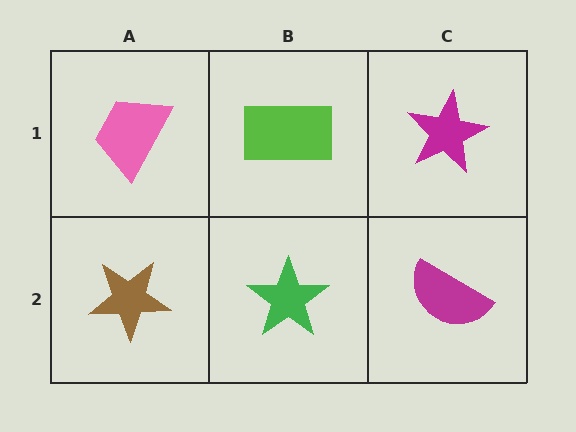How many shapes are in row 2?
3 shapes.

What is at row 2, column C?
A magenta semicircle.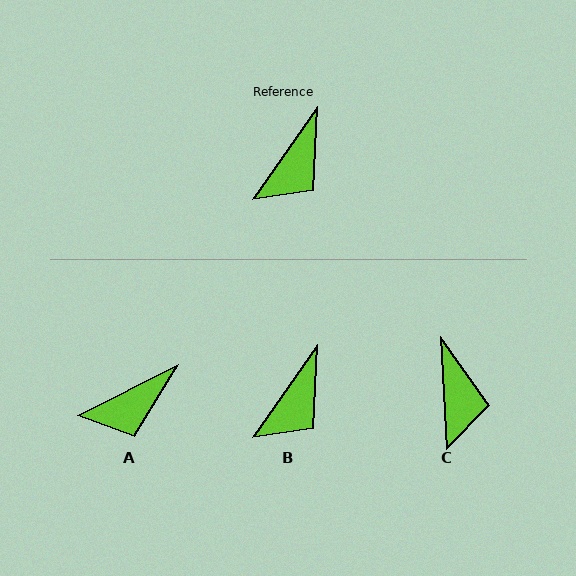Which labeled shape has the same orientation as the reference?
B.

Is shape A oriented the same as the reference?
No, it is off by about 29 degrees.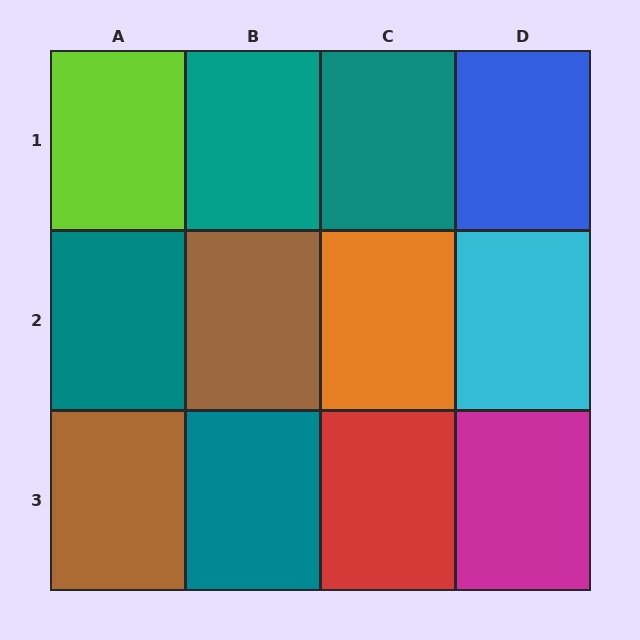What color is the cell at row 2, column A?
Teal.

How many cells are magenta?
1 cell is magenta.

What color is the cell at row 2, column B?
Brown.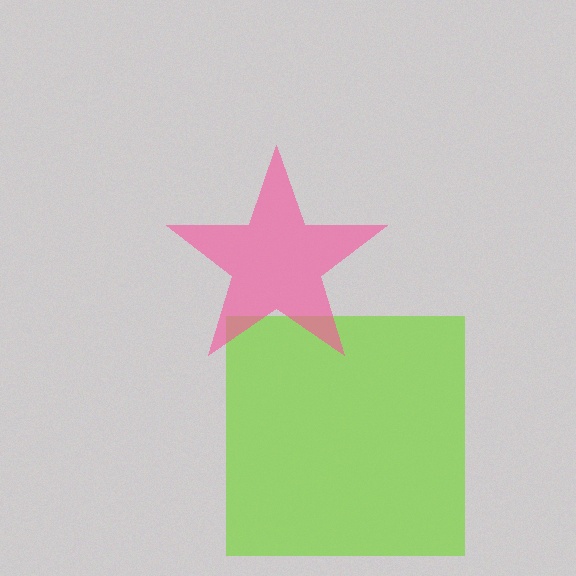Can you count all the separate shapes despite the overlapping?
Yes, there are 2 separate shapes.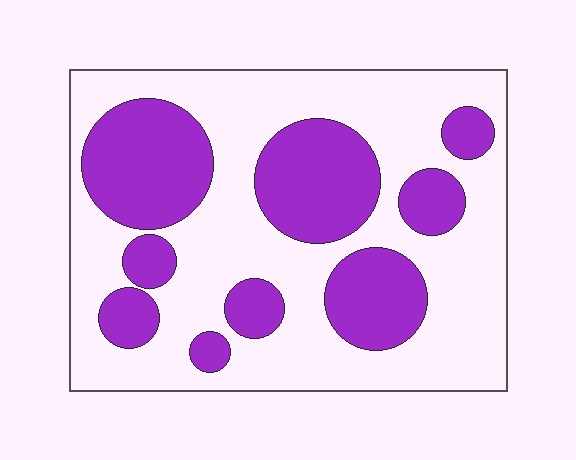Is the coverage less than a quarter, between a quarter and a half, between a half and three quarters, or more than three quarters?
Between a quarter and a half.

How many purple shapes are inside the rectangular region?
9.